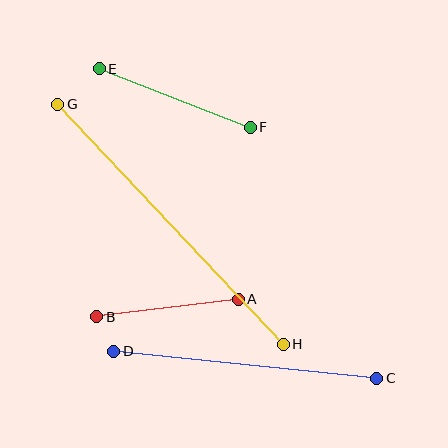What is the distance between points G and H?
The distance is approximately 329 pixels.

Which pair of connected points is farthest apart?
Points G and H are farthest apart.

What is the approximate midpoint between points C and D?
The midpoint is at approximately (245, 365) pixels.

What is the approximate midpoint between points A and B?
The midpoint is at approximately (167, 308) pixels.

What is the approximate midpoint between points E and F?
The midpoint is at approximately (175, 98) pixels.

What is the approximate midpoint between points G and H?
The midpoint is at approximately (171, 224) pixels.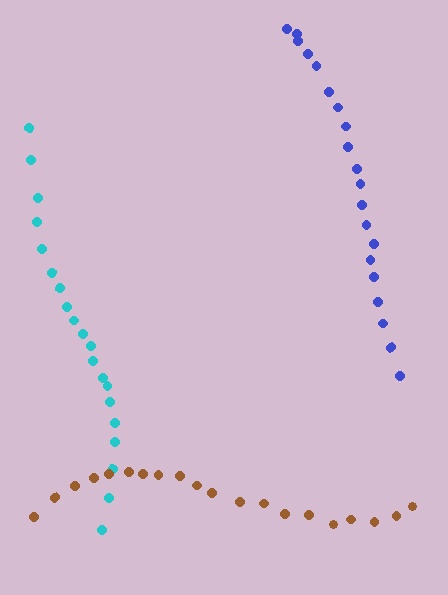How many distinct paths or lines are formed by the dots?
There are 3 distinct paths.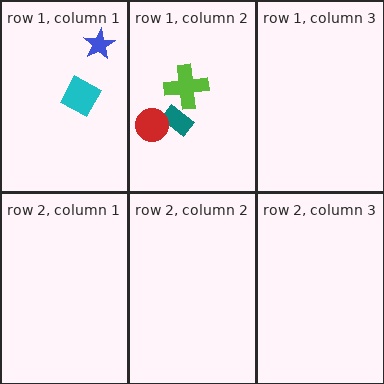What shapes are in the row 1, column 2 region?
The lime cross, the teal rectangle, the red circle.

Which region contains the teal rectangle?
The row 1, column 2 region.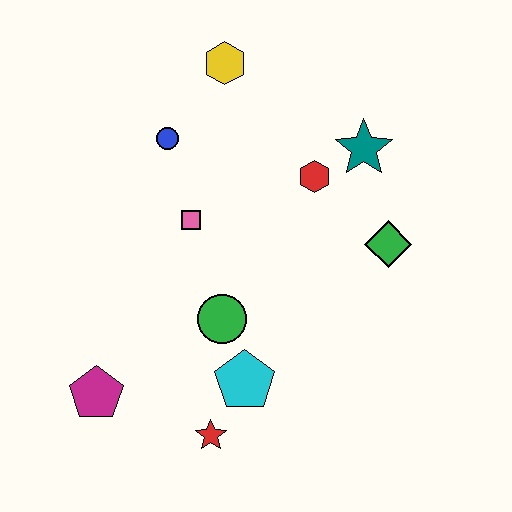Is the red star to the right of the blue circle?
Yes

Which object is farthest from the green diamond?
The magenta pentagon is farthest from the green diamond.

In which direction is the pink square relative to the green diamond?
The pink square is to the left of the green diamond.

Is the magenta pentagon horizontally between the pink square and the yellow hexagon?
No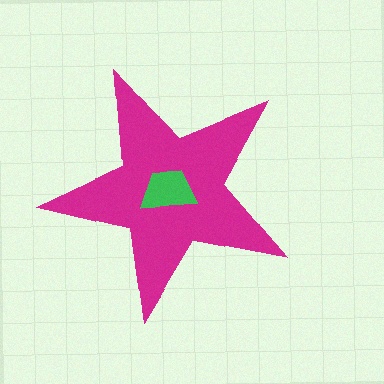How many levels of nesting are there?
2.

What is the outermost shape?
The magenta star.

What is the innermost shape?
The green trapezoid.